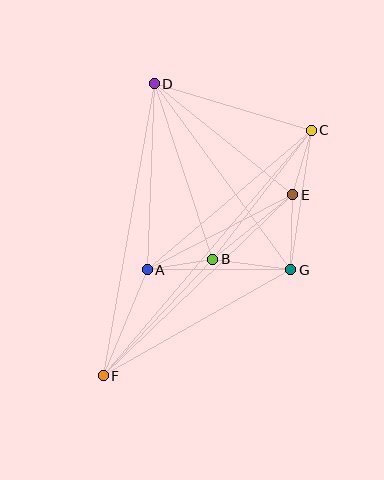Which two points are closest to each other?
Points A and B are closest to each other.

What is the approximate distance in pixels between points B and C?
The distance between B and C is approximately 162 pixels.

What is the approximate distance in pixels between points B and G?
The distance between B and G is approximately 79 pixels.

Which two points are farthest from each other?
Points C and F are farthest from each other.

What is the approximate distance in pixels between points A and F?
The distance between A and F is approximately 115 pixels.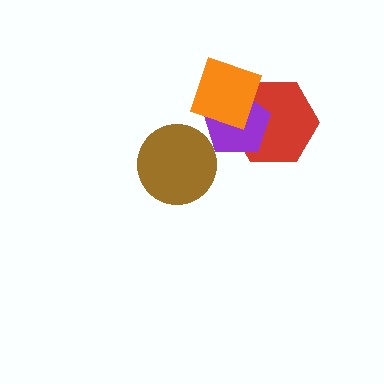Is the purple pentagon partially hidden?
Yes, it is partially covered by another shape.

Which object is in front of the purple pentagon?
The orange square is in front of the purple pentagon.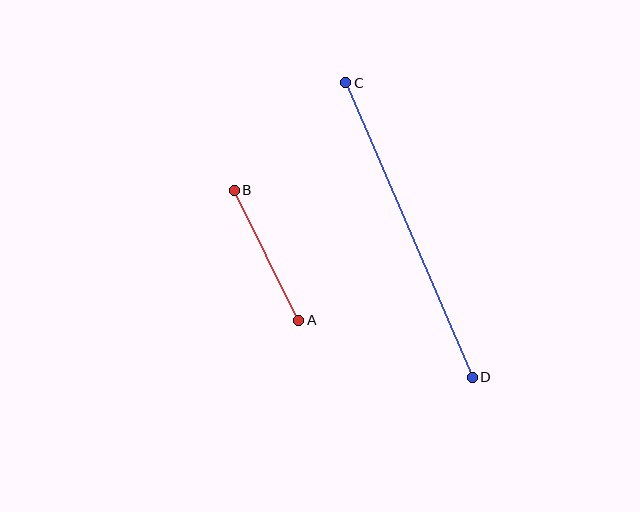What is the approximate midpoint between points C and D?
The midpoint is at approximately (409, 230) pixels.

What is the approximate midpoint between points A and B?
The midpoint is at approximately (267, 255) pixels.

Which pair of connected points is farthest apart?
Points C and D are farthest apart.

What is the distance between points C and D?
The distance is approximately 321 pixels.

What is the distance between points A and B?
The distance is approximately 145 pixels.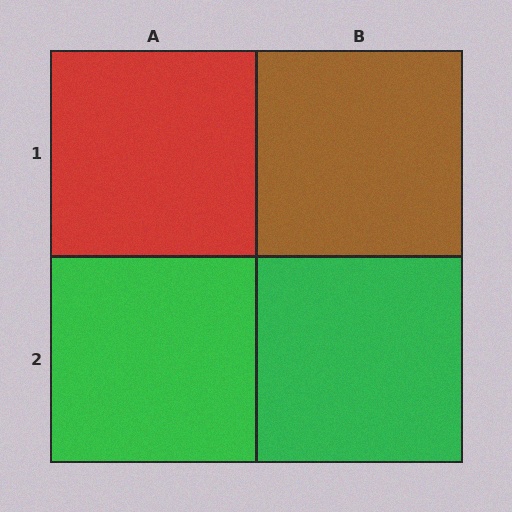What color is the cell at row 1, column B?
Brown.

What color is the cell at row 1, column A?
Red.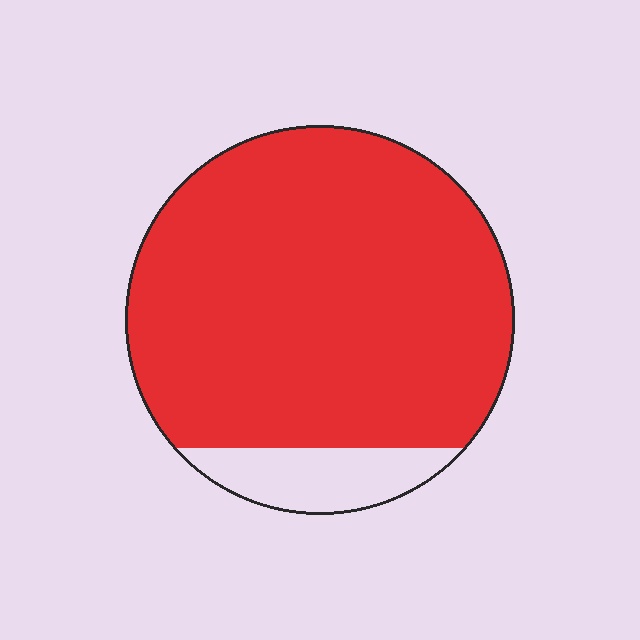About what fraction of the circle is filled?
About seven eighths (7/8).